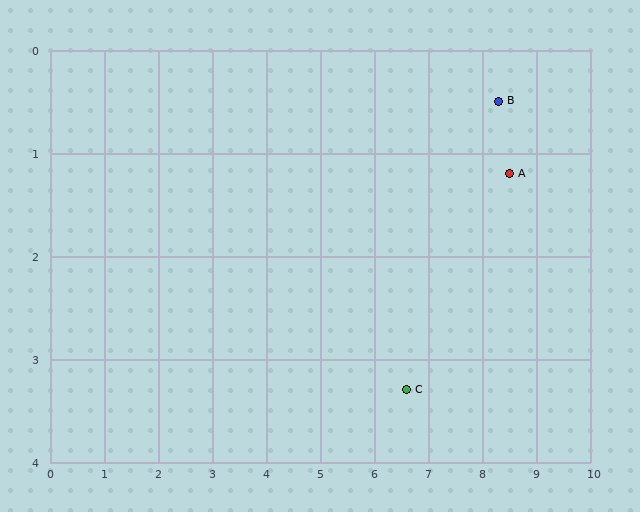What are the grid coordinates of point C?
Point C is at approximately (6.6, 3.3).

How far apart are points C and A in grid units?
Points C and A are about 2.8 grid units apart.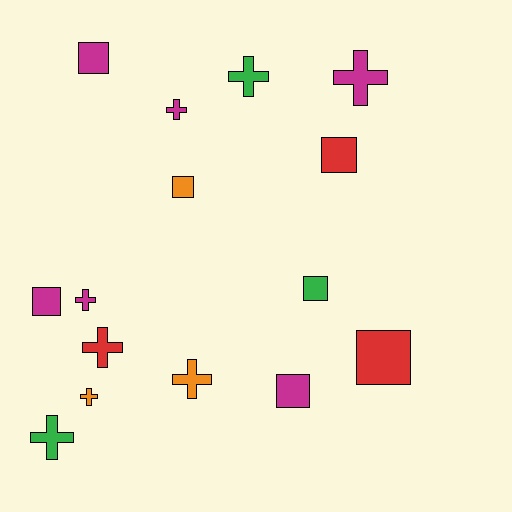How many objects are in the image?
There are 15 objects.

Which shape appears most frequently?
Cross, with 8 objects.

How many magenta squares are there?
There are 3 magenta squares.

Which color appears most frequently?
Magenta, with 6 objects.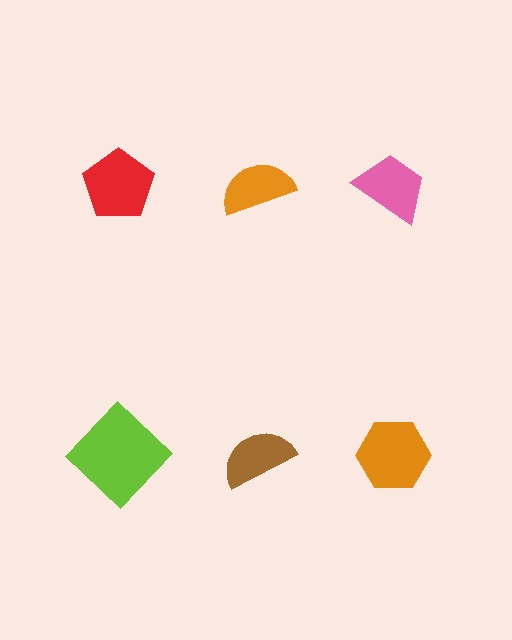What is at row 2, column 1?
A lime diamond.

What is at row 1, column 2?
An orange semicircle.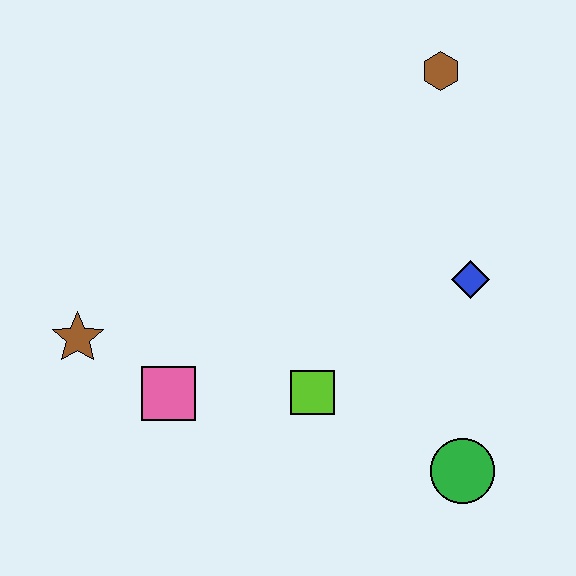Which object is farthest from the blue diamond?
The brown star is farthest from the blue diamond.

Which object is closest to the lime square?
The pink square is closest to the lime square.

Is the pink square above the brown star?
No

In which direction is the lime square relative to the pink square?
The lime square is to the right of the pink square.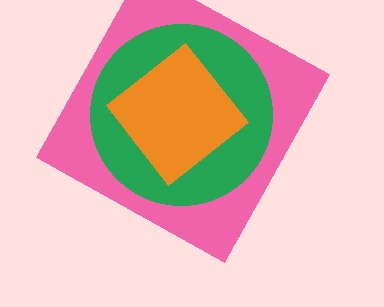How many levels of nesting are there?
3.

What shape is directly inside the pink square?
The green circle.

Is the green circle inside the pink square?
Yes.